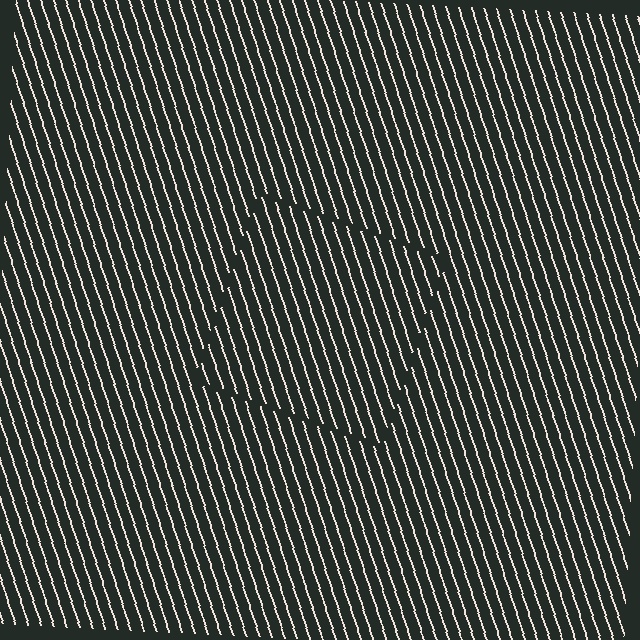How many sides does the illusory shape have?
4 sides — the line-ends trace a square.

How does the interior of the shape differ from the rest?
The interior of the shape contains the same grating, shifted by half a period — the contour is defined by the phase discontinuity where line-ends from the inner and outer gratings abut.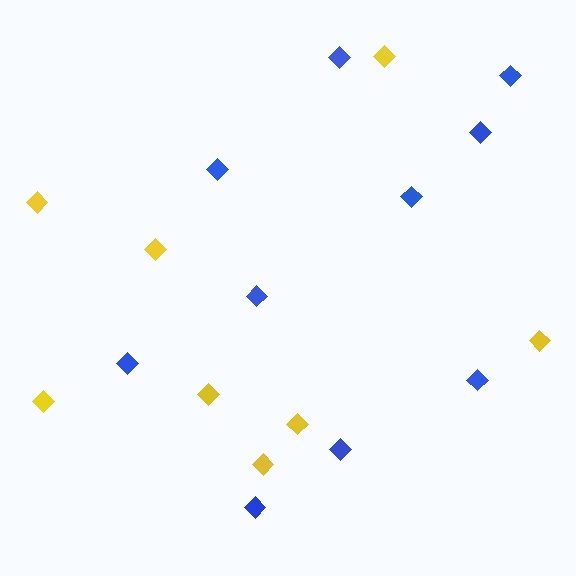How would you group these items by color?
There are 2 groups: one group of yellow diamonds (8) and one group of blue diamonds (10).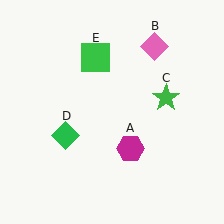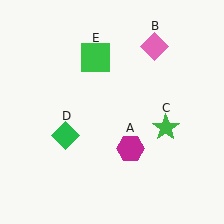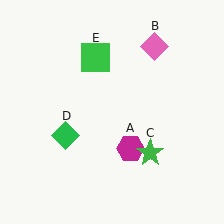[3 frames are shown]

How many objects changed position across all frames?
1 object changed position: green star (object C).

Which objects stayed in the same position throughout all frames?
Magenta hexagon (object A) and pink diamond (object B) and green diamond (object D) and green square (object E) remained stationary.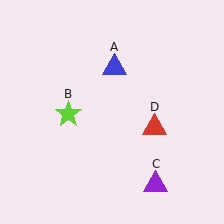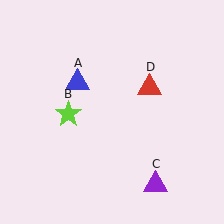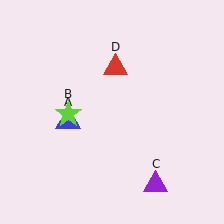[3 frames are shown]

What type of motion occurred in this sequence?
The blue triangle (object A), red triangle (object D) rotated counterclockwise around the center of the scene.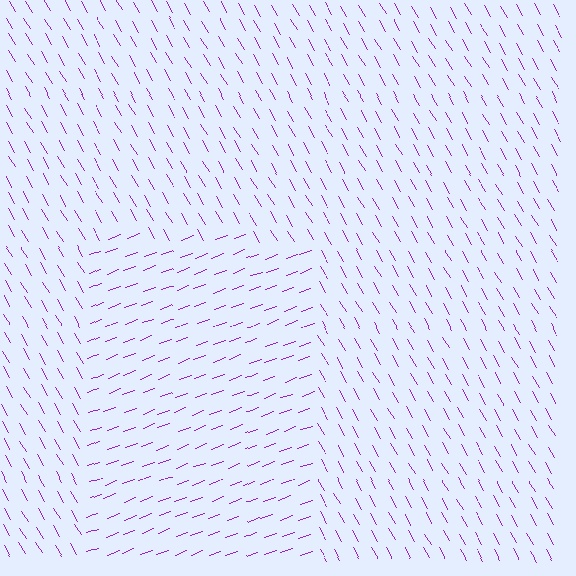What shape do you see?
I see a rectangle.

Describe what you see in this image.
The image is filled with small purple line segments. A rectangle region in the image has lines oriented differently from the surrounding lines, creating a visible texture boundary.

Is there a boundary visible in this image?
Yes, there is a texture boundary formed by a change in line orientation.